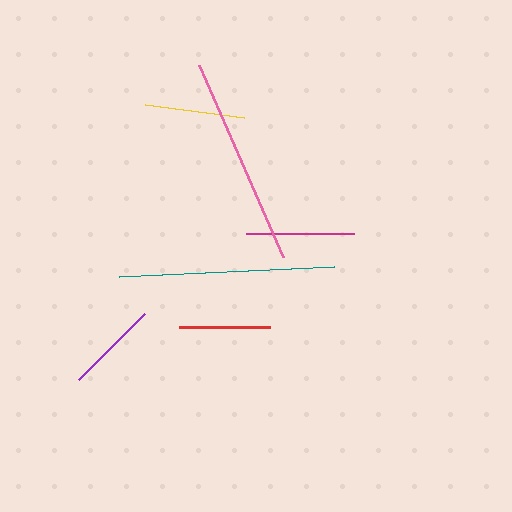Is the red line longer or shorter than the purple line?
The purple line is longer than the red line.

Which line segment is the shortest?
The red line is the shortest at approximately 91 pixels.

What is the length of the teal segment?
The teal segment is approximately 215 pixels long.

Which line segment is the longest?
The teal line is the longest at approximately 215 pixels.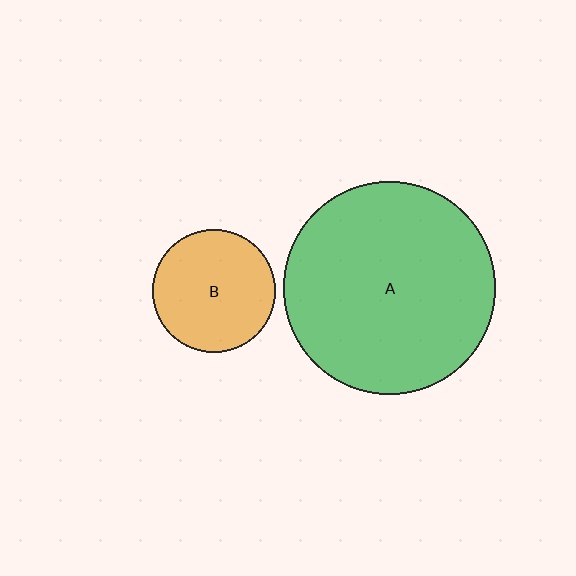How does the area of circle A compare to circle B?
Approximately 3.0 times.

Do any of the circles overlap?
No, none of the circles overlap.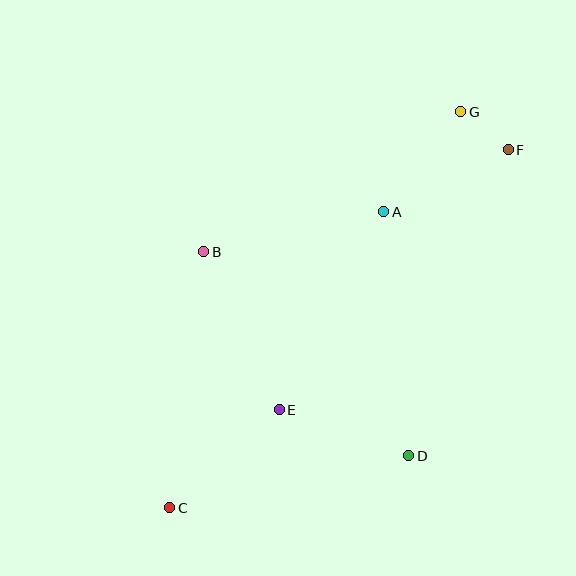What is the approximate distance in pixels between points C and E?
The distance between C and E is approximately 147 pixels.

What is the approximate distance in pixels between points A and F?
The distance between A and F is approximately 139 pixels.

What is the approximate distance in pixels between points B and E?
The distance between B and E is approximately 175 pixels.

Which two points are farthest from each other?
Points C and F are farthest from each other.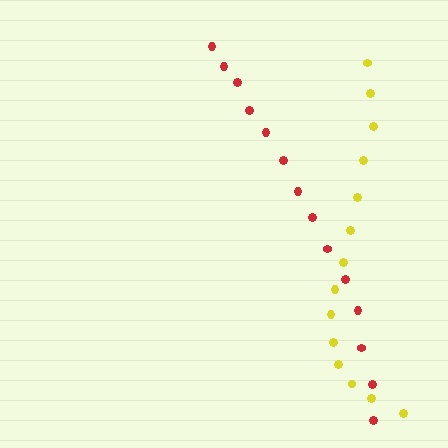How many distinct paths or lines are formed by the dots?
There are 2 distinct paths.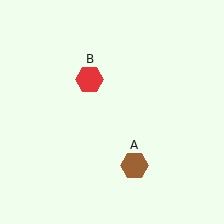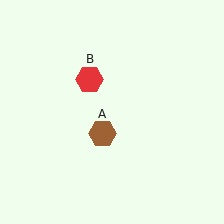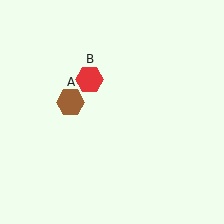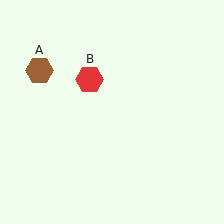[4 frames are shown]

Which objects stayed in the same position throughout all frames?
Red hexagon (object B) remained stationary.